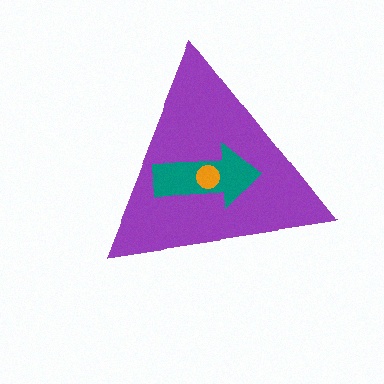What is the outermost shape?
The purple triangle.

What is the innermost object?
The orange circle.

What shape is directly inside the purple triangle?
The teal arrow.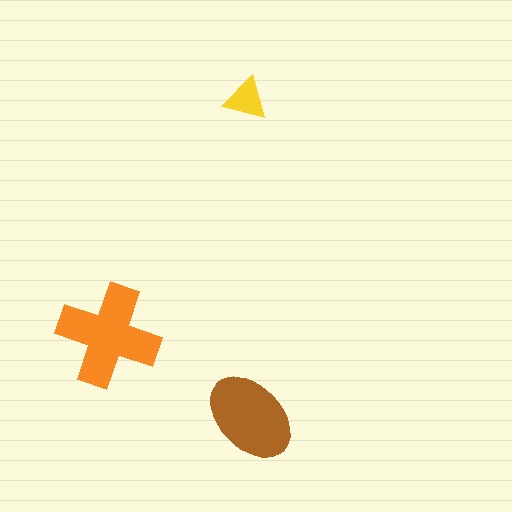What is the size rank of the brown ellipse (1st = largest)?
2nd.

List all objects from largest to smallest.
The orange cross, the brown ellipse, the yellow triangle.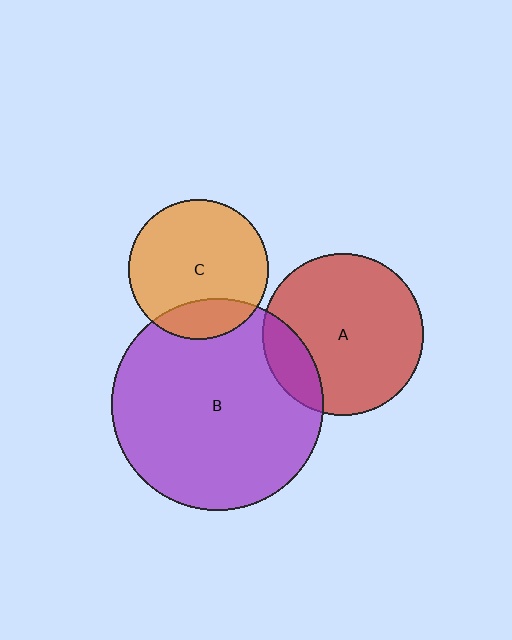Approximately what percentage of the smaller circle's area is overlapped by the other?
Approximately 15%.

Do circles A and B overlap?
Yes.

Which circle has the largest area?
Circle B (purple).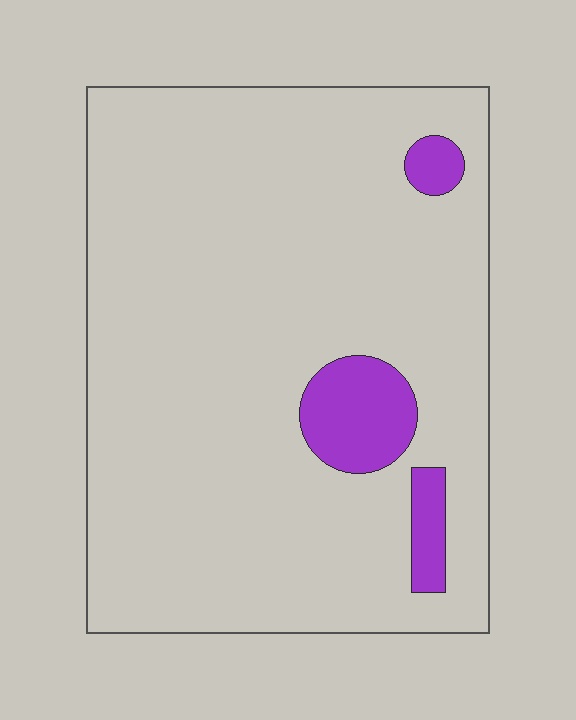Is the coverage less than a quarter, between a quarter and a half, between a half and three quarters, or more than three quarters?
Less than a quarter.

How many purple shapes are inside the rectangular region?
3.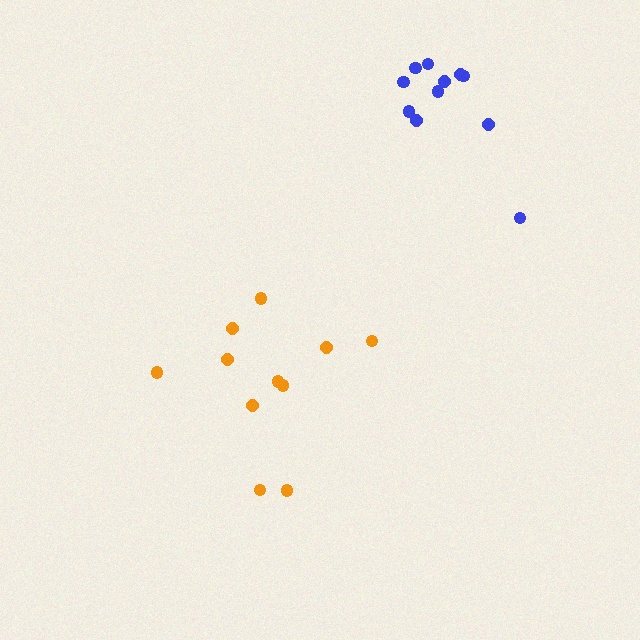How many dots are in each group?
Group 1: 11 dots, Group 2: 11 dots (22 total).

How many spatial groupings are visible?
There are 2 spatial groupings.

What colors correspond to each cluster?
The clusters are colored: blue, orange.